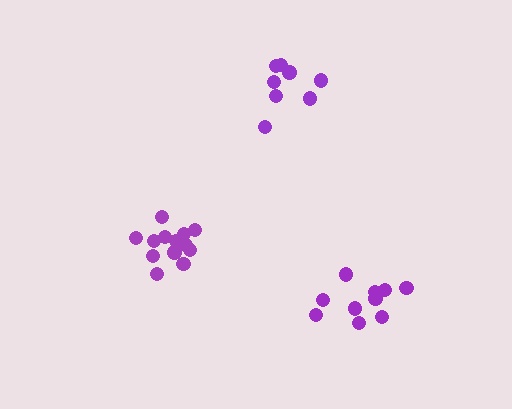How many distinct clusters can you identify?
There are 3 distinct clusters.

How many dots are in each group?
Group 1: 10 dots, Group 2: 13 dots, Group 3: 8 dots (31 total).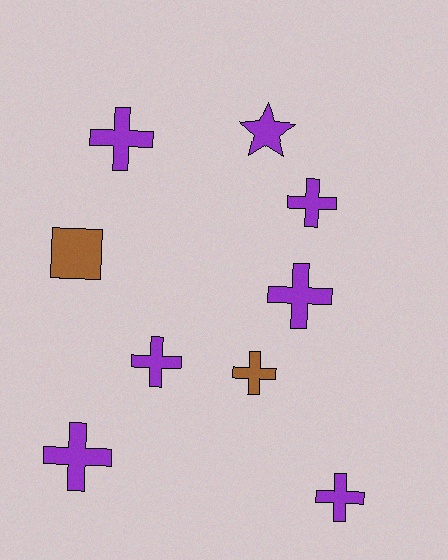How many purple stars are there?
There is 1 purple star.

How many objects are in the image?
There are 9 objects.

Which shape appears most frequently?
Cross, with 7 objects.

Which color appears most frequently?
Purple, with 7 objects.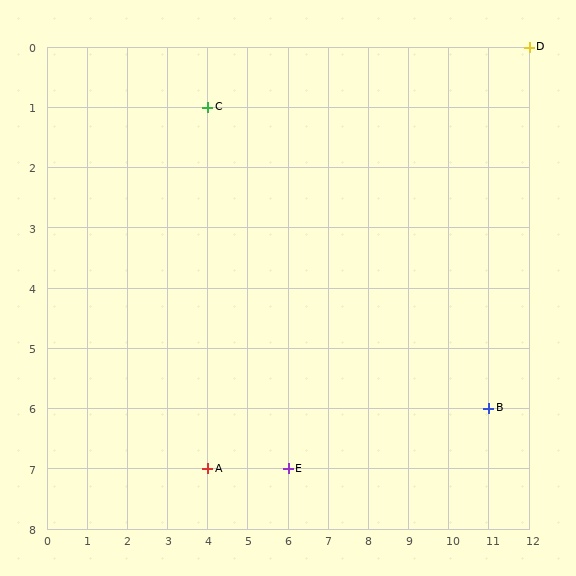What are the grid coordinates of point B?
Point B is at grid coordinates (11, 6).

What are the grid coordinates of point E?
Point E is at grid coordinates (6, 7).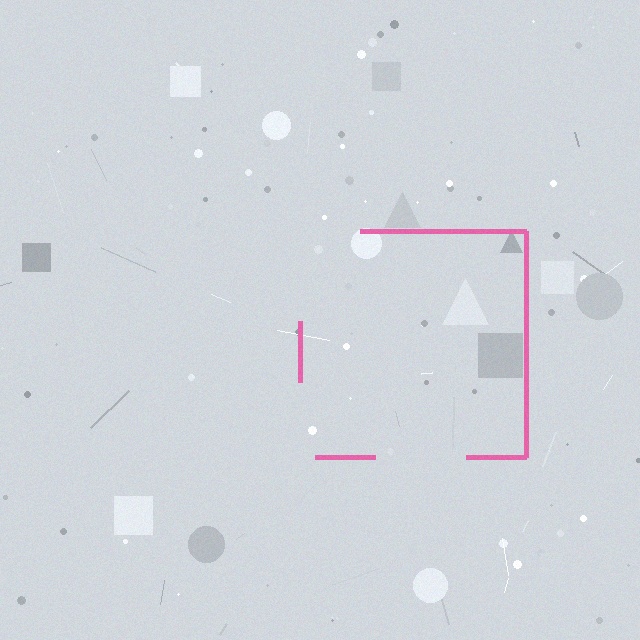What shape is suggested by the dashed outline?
The dashed outline suggests a square.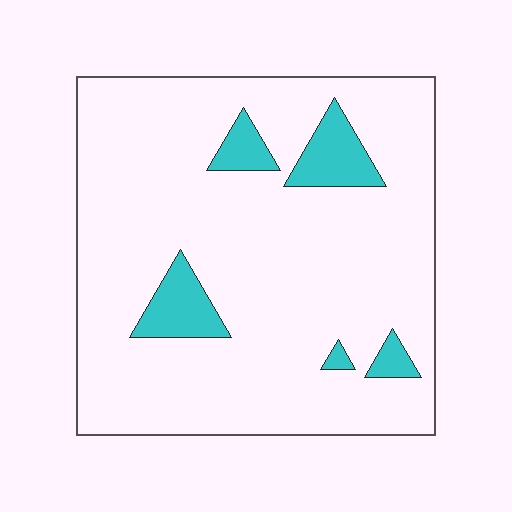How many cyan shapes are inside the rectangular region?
5.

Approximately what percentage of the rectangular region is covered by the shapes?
Approximately 10%.